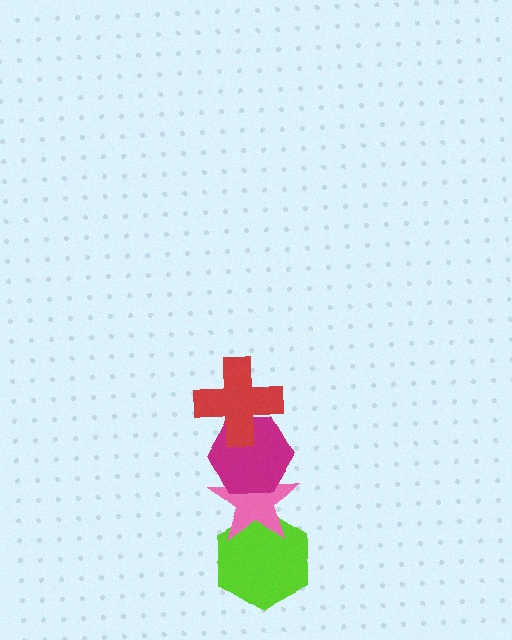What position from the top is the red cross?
The red cross is 1st from the top.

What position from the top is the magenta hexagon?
The magenta hexagon is 2nd from the top.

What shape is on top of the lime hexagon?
The pink star is on top of the lime hexagon.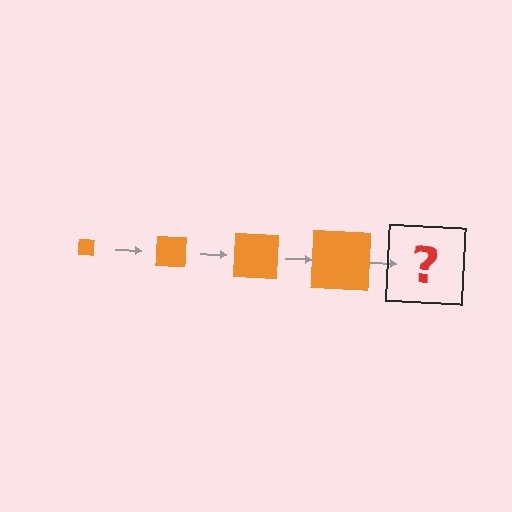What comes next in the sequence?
The next element should be an orange square, larger than the previous one.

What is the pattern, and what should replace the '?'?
The pattern is that the square gets progressively larger each step. The '?' should be an orange square, larger than the previous one.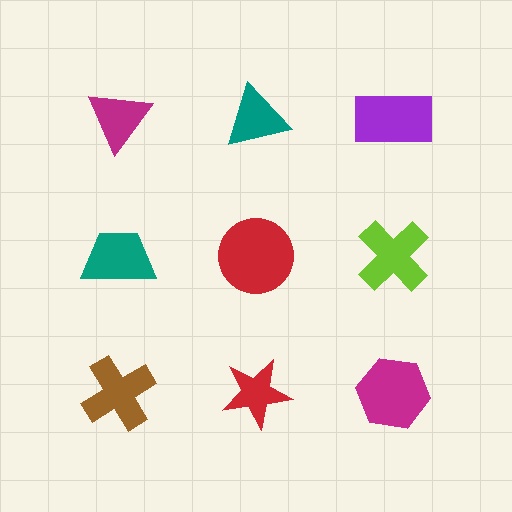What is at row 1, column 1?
A magenta triangle.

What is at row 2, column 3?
A lime cross.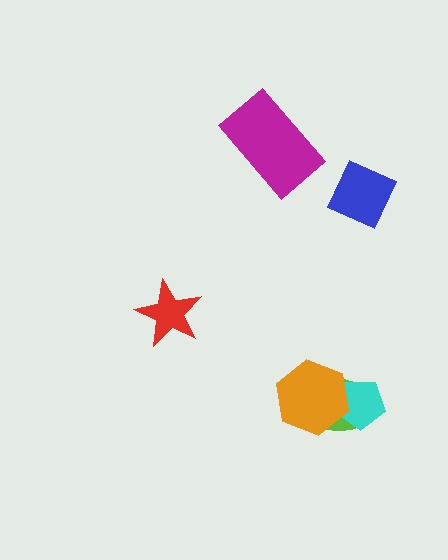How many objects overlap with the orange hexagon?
2 objects overlap with the orange hexagon.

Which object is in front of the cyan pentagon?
The orange hexagon is in front of the cyan pentagon.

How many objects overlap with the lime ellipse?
2 objects overlap with the lime ellipse.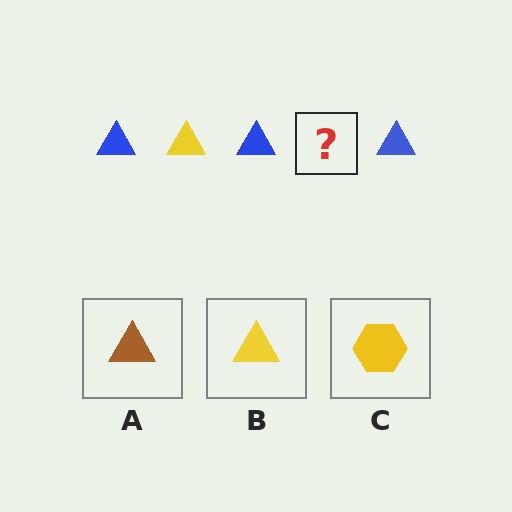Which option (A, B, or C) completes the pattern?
B.